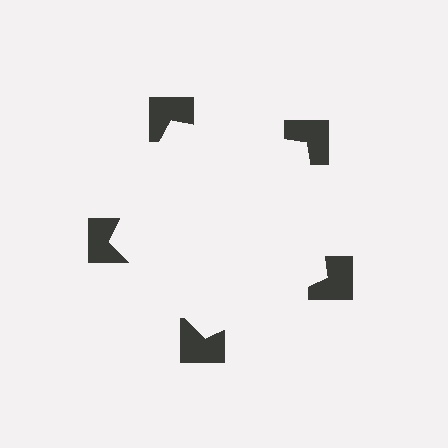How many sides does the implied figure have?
5 sides.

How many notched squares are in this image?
There are 5 — one at each vertex of the illusory pentagon.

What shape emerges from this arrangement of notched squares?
An illusory pentagon — its edges are inferred from the aligned wedge cuts in the notched squares, not physically drawn.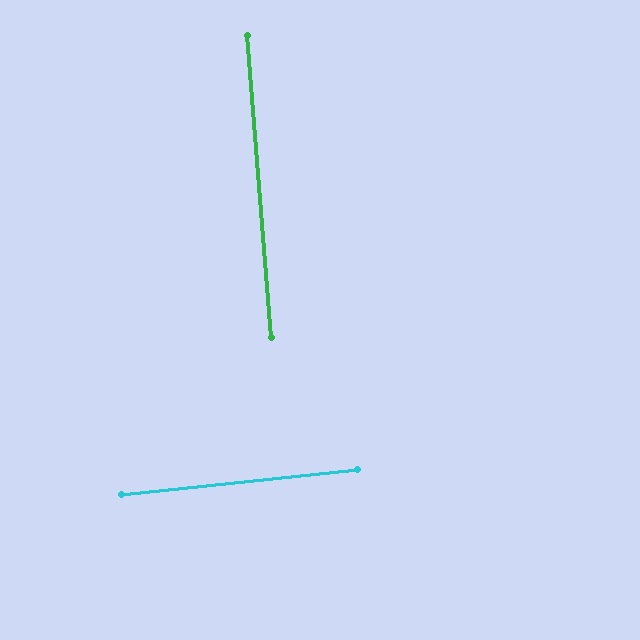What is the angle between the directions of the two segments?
Approximately 89 degrees.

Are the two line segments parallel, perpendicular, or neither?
Perpendicular — they meet at approximately 89°.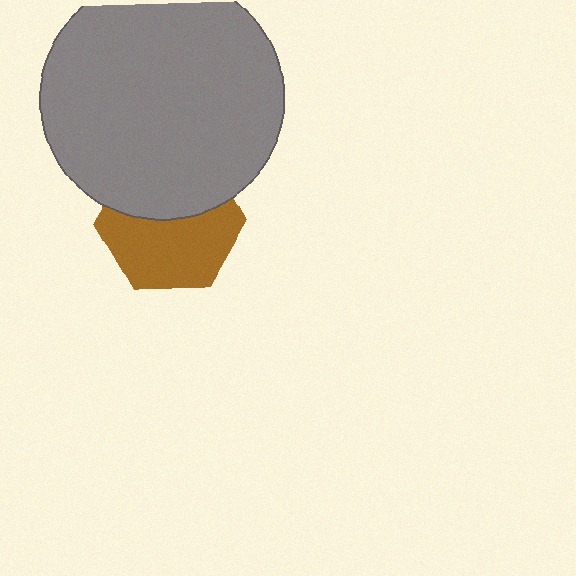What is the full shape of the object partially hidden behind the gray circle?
The partially hidden object is a brown hexagon.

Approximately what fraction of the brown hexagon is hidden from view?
Roughly 42% of the brown hexagon is hidden behind the gray circle.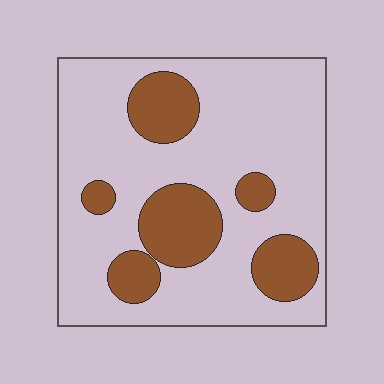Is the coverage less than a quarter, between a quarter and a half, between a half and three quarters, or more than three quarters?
Less than a quarter.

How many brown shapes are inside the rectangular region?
6.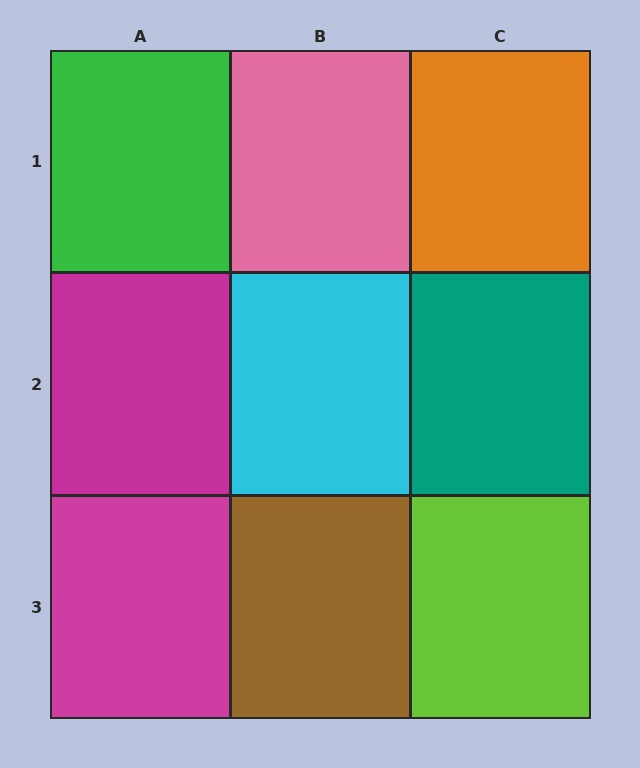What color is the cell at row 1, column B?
Pink.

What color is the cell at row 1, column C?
Orange.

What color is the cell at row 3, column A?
Magenta.